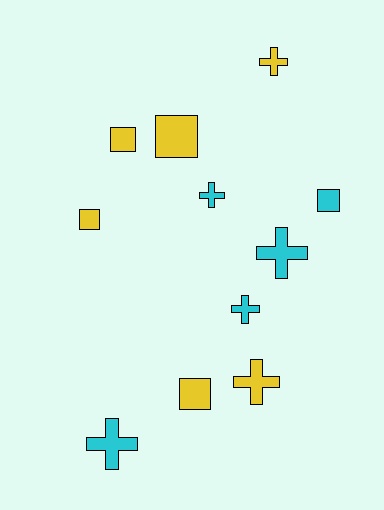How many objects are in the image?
There are 11 objects.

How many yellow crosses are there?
There are 2 yellow crosses.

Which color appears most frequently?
Yellow, with 6 objects.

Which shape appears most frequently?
Cross, with 6 objects.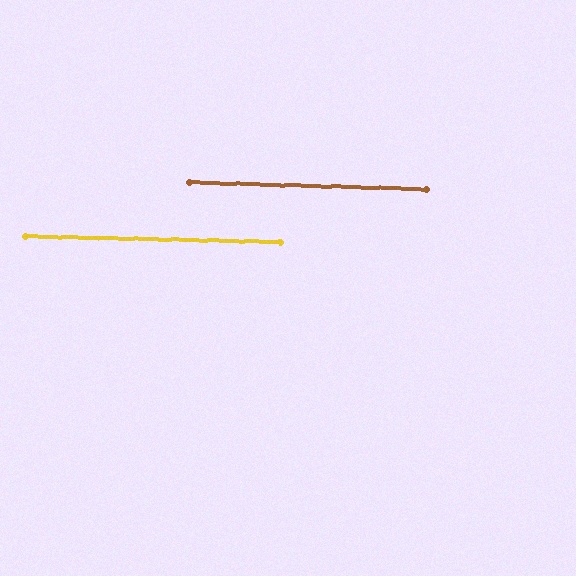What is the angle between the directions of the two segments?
Approximately 0 degrees.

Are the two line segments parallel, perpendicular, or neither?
Parallel — their directions differ by only 0.3°.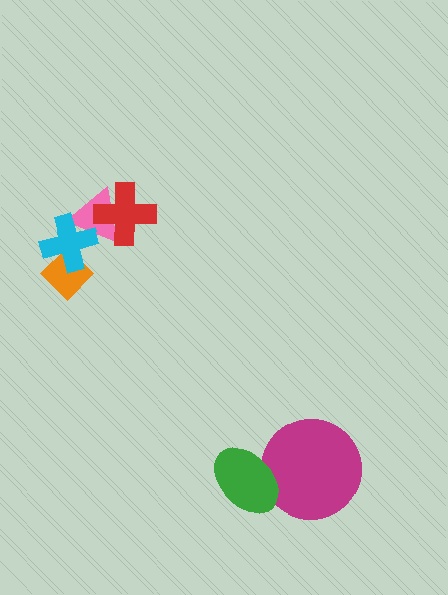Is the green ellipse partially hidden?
No, no other shape covers it.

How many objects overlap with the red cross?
1 object overlaps with the red cross.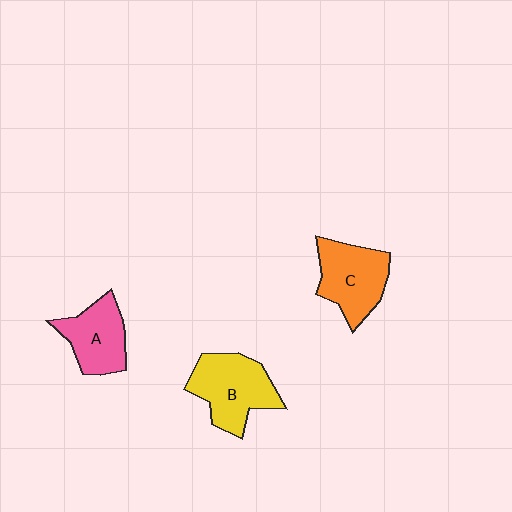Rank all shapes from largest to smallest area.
From largest to smallest: B (yellow), C (orange), A (pink).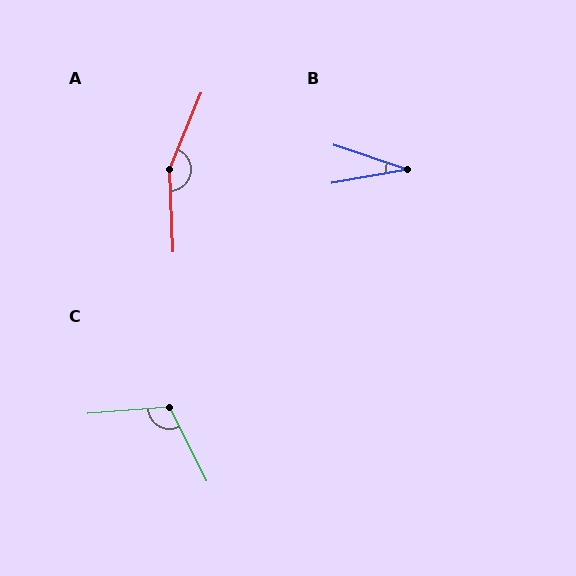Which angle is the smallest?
B, at approximately 29 degrees.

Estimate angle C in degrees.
Approximately 112 degrees.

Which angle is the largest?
A, at approximately 155 degrees.